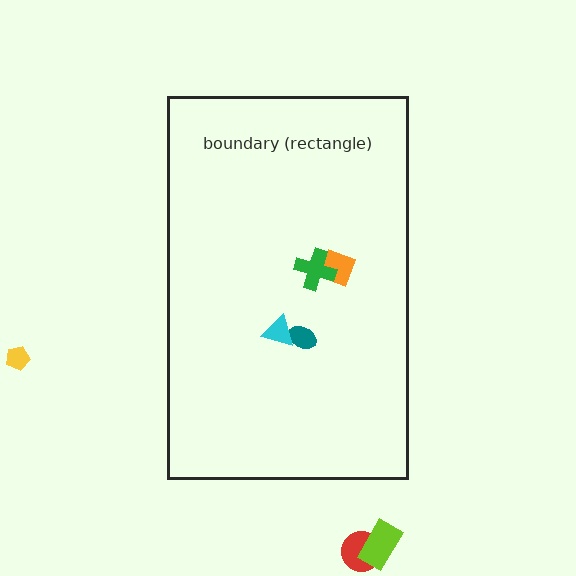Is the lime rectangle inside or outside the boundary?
Outside.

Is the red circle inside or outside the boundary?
Outside.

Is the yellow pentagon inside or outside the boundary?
Outside.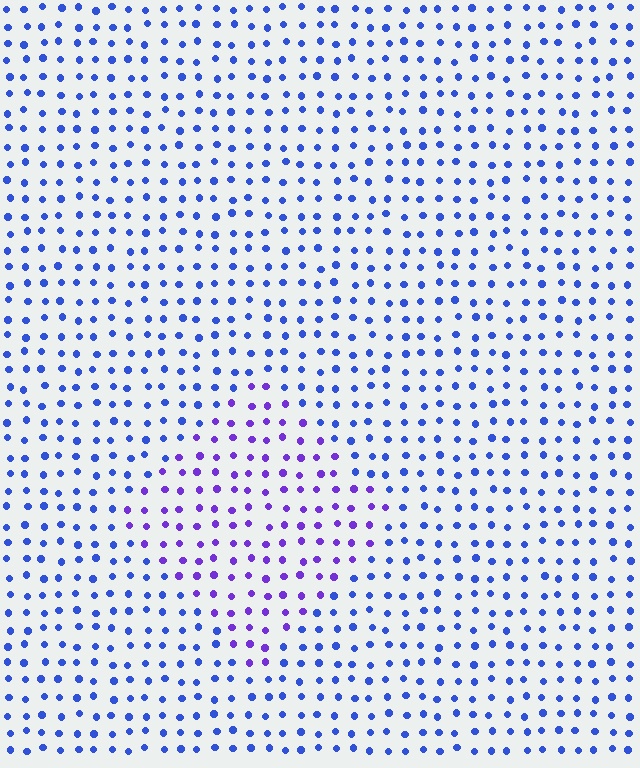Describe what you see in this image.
The image is filled with small blue elements in a uniform arrangement. A diamond-shaped region is visible where the elements are tinted to a slightly different hue, forming a subtle color boundary.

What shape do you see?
I see a diamond.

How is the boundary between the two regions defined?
The boundary is defined purely by a slight shift in hue (about 36 degrees). Spacing, size, and orientation are identical on both sides.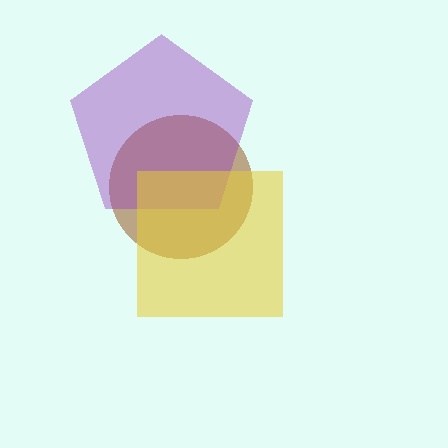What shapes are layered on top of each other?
The layered shapes are: a brown circle, a purple pentagon, a yellow square.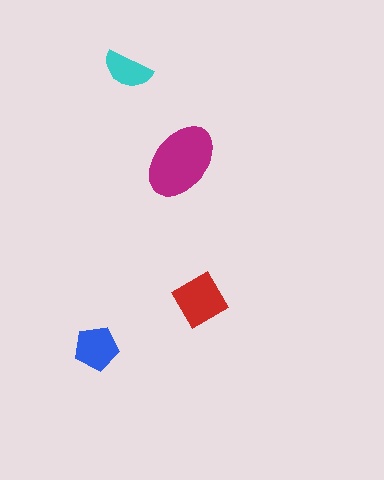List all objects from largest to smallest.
The magenta ellipse, the red diamond, the blue pentagon, the cyan semicircle.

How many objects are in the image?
There are 4 objects in the image.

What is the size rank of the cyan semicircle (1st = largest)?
4th.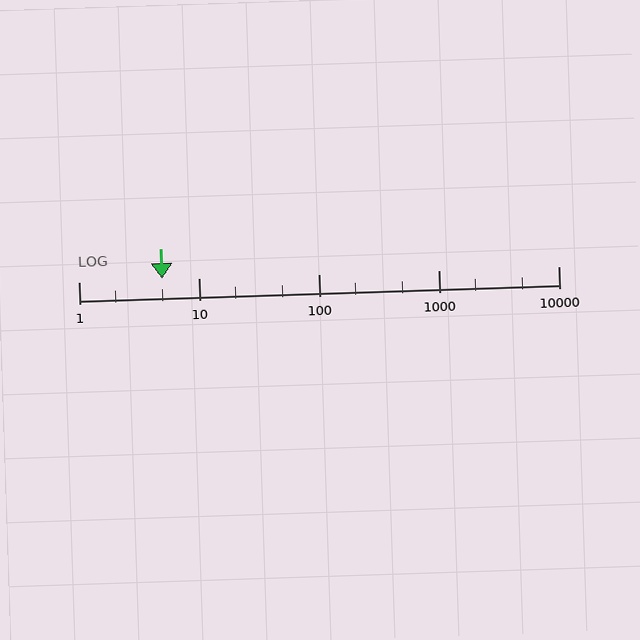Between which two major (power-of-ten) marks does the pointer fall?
The pointer is between 1 and 10.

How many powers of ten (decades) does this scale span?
The scale spans 4 decades, from 1 to 10000.